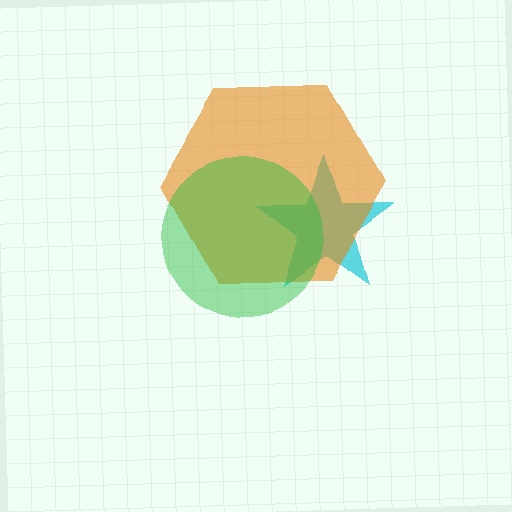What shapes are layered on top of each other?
The layered shapes are: a cyan star, an orange hexagon, a green circle.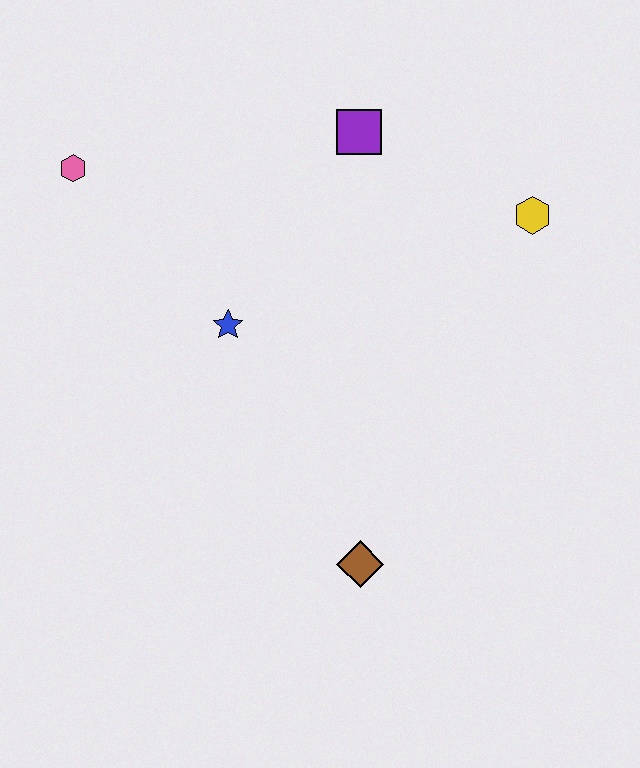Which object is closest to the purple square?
The yellow hexagon is closest to the purple square.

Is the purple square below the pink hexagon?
No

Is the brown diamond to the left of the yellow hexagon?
Yes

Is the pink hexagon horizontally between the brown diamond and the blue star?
No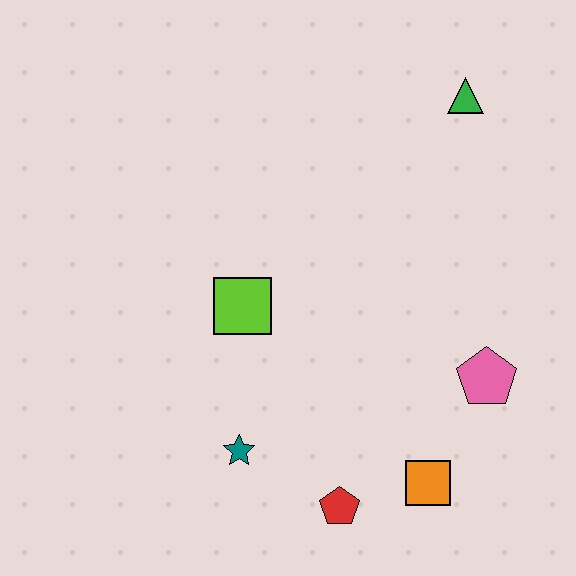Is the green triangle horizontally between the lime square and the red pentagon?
No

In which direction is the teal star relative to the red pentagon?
The teal star is to the left of the red pentagon.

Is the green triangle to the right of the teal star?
Yes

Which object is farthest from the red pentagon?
The green triangle is farthest from the red pentagon.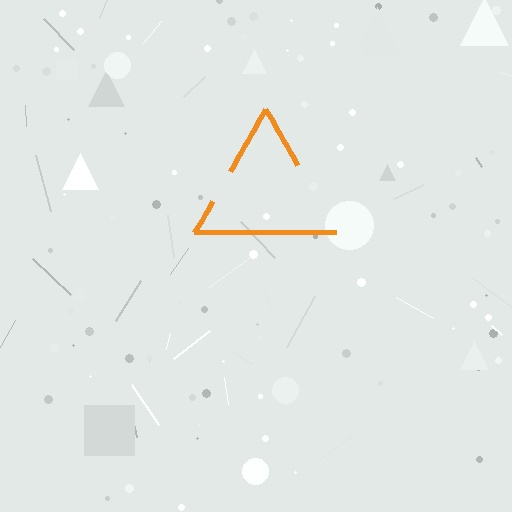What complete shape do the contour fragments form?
The contour fragments form a triangle.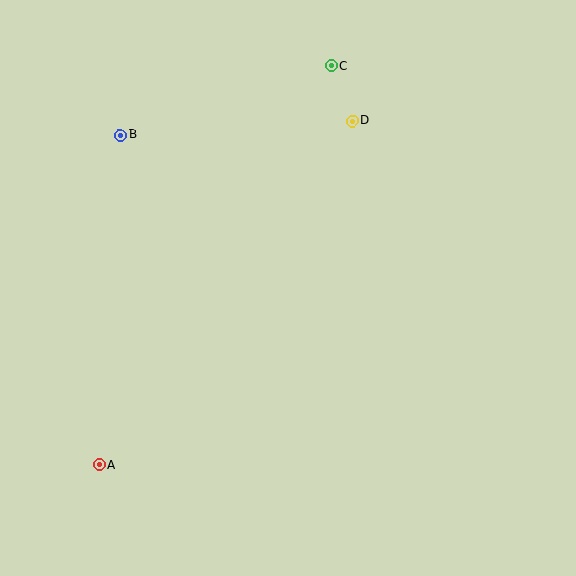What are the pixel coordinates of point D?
Point D is at (353, 121).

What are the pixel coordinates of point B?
Point B is at (120, 135).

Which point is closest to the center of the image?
Point D at (353, 121) is closest to the center.